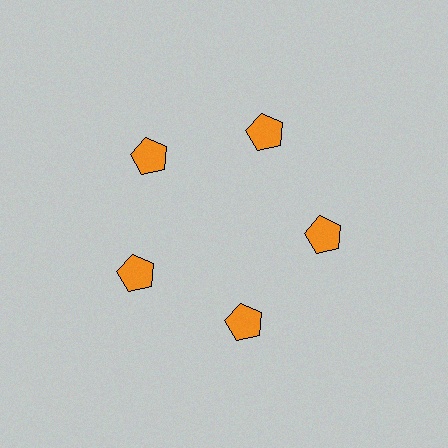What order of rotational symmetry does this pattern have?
This pattern has 5-fold rotational symmetry.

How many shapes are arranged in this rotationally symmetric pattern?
There are 5 shapes, arranged in 5 groups of 1.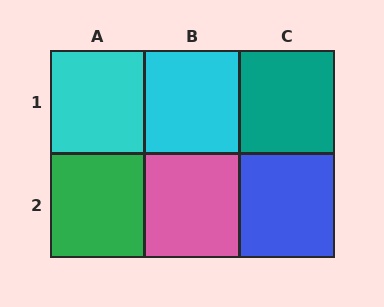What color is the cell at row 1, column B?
Cyan.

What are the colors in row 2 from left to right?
Green, pink, blue.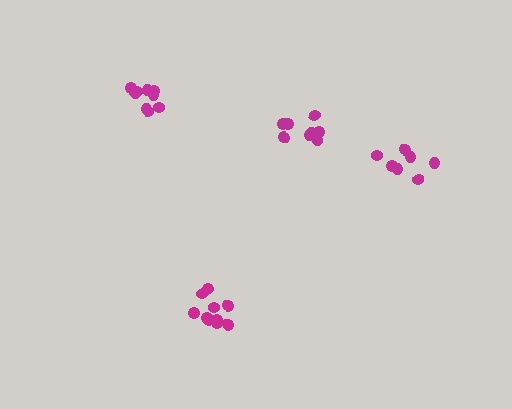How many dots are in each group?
Group 1: 7 dots, Group 2: 10 dots, Group 3: 10 dots, Group 4: 8 dots (35 total).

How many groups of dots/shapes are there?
There are 4 groups.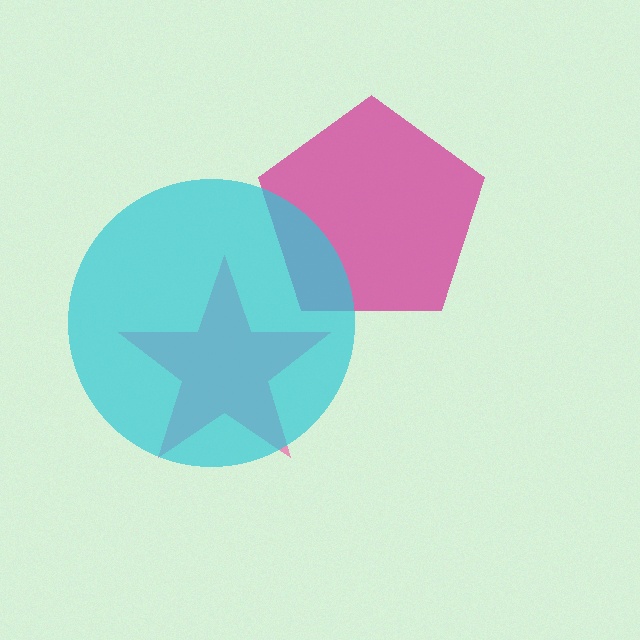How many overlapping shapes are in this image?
There are 3 overlapping shapes in the image.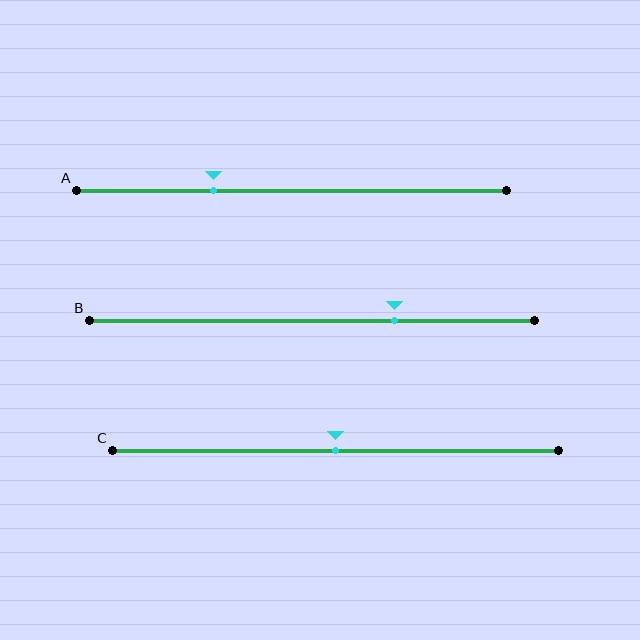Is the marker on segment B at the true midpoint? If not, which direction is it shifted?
No, the marker on segment B is shifted to the right by about 19% of the segment length.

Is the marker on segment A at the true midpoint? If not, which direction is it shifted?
No, the marker on segment A is shifted to the left by about 18% of the segment length.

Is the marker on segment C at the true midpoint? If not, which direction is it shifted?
Yes, the marker on segment C is at the true midpoint.